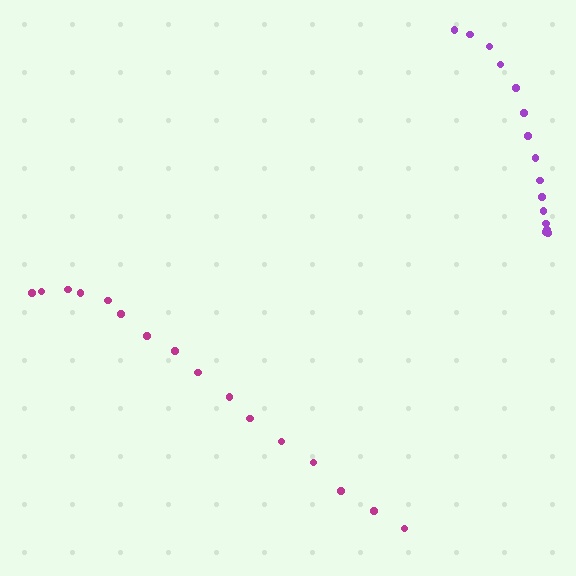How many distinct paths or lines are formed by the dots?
There are 2 distinct paths.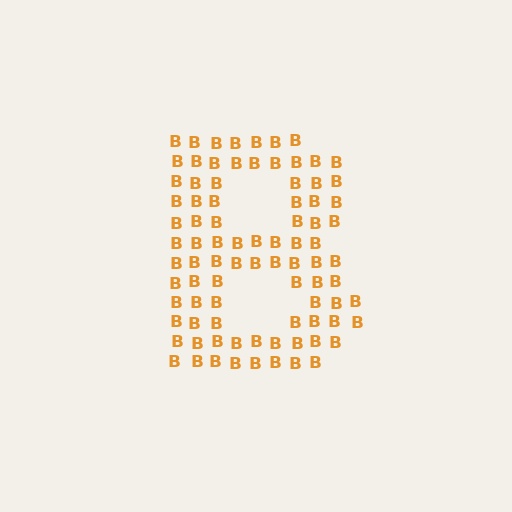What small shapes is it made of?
It is made of small letter B's.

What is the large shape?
The large shape is the letter B.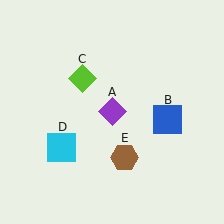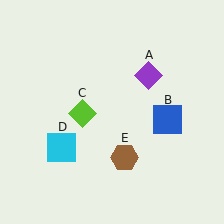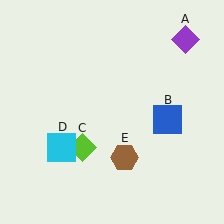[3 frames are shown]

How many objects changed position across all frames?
2 objects changed position: purple diamond (object A), lime diamond (object C).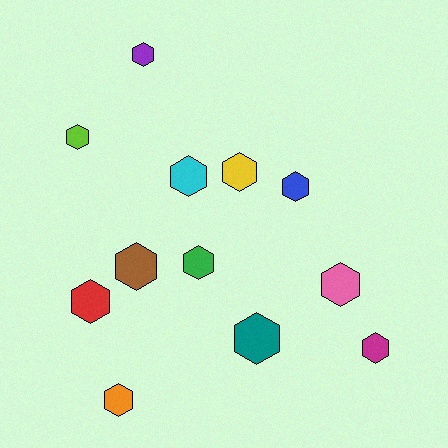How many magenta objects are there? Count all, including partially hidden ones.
There is 1 magenta object.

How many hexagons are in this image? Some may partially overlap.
There are 12 hexagons.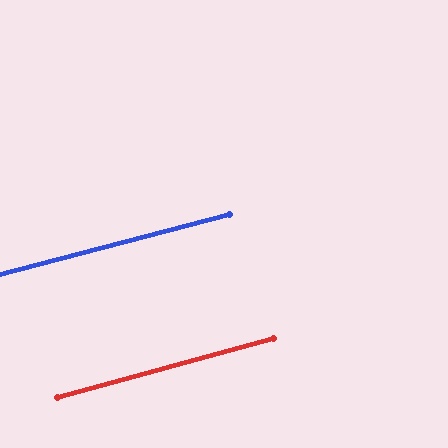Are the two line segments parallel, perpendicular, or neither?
Parallel — their directions differ by only 0.5°.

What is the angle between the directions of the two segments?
Approximately 1 degree.